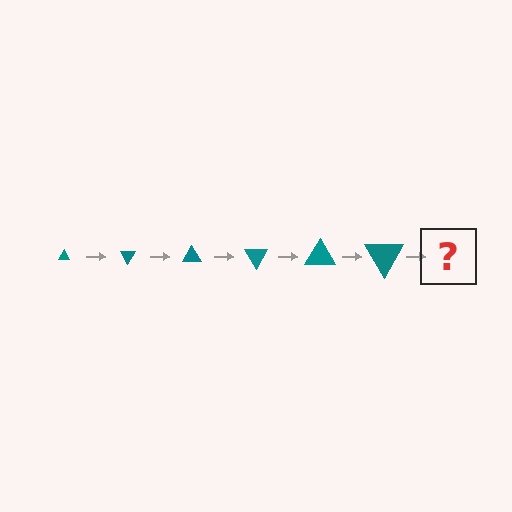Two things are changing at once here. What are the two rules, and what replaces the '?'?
The two rules are that the triangle grows larger each step and it rotates 60 degrees each step. The '?' should be a triangle, larger than the previous one and rotated 360 degrees from the start.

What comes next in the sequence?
The next element should be a triangle, larger than the previous one and rotated 360 degrees from the start.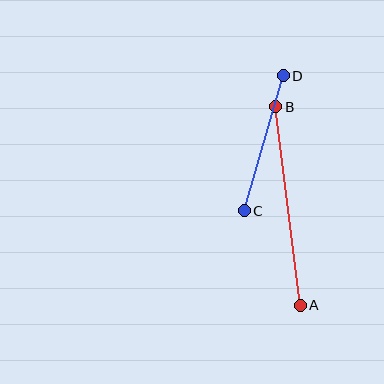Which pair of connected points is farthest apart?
Points A and B are farthest apart.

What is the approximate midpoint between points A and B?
The midpoint is at approximately (288, 206) pixels.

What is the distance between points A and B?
The distance is approximately 200 pixels.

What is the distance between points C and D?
The distance is approximately 140 pixels.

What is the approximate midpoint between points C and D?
The midpoint is at approximately (264, 143) pixels.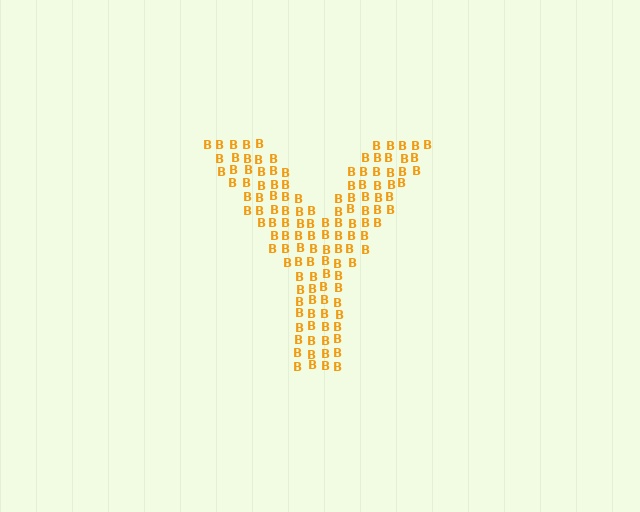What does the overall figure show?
The overall figure shows the letter Y.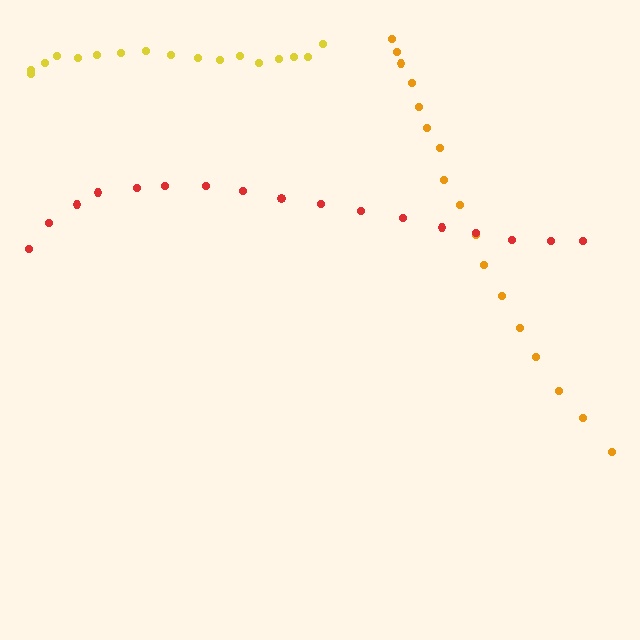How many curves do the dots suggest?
There are 3 distinct paths.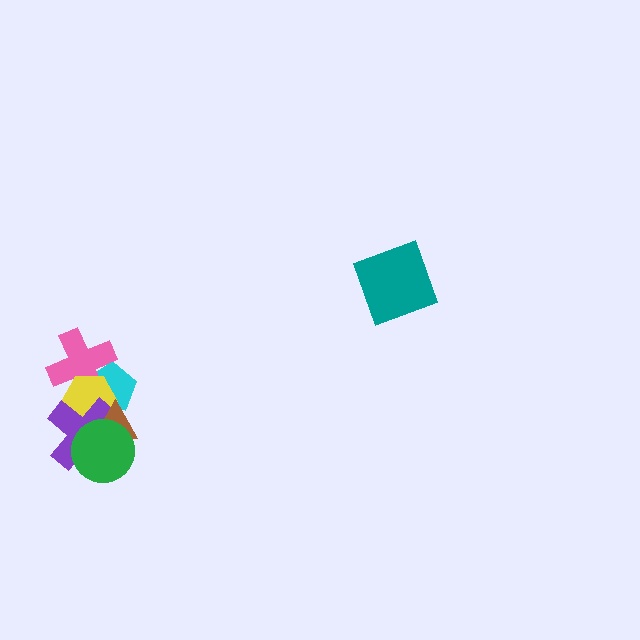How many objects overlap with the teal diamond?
0 objects overlap with the teal diamond.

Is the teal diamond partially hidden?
No, no other shape covers it.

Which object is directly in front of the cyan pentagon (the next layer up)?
The pink cross is directly in front of the cyan pentagon.